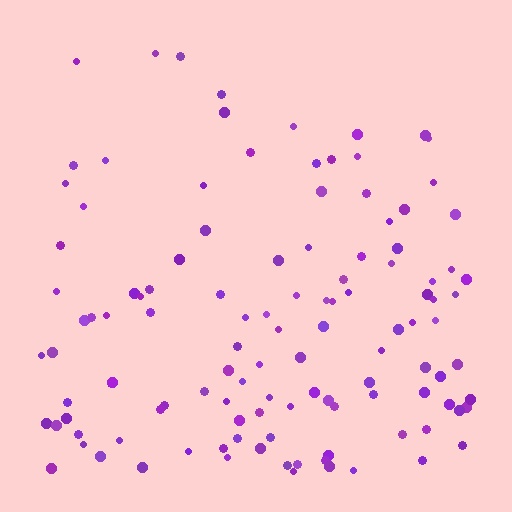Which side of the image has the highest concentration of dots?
The bottom.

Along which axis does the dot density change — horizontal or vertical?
Vertical.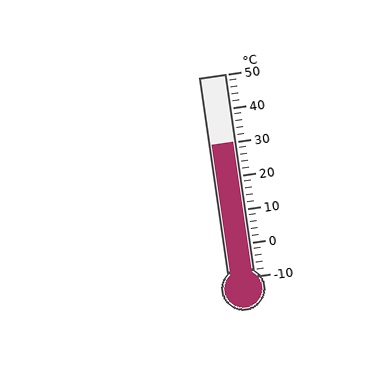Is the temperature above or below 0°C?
The temperature is above 0°C.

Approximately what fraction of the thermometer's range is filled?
The thermometer is filled to approximately 65% of its range.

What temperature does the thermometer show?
The thermometer shows approximately 30°C.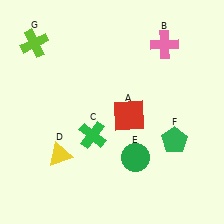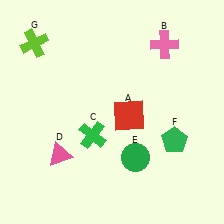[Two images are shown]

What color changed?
The triangle (D) changed from yellow in Image 1 to pink in Image 2.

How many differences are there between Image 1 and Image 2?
There is 1 difference between the two images.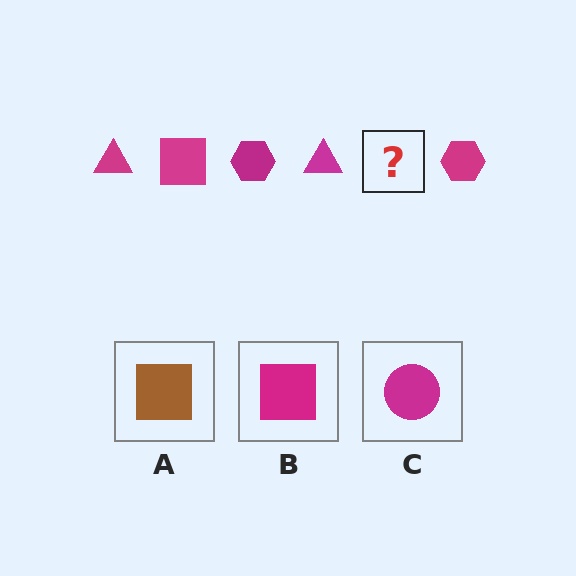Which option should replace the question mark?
Option B.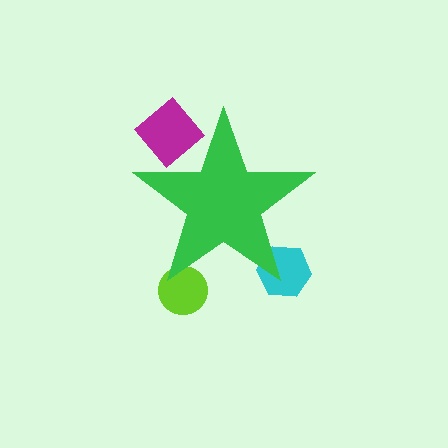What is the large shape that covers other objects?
A green star.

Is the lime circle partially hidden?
Yes, the lime circle is partially hidden behind the green star.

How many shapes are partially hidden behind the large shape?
3 shapes are partially hidden.